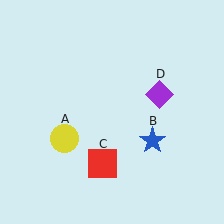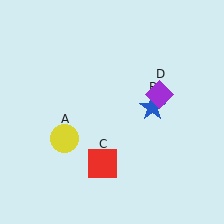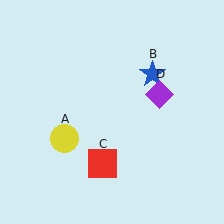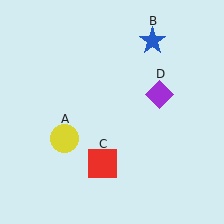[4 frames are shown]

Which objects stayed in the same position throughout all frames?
Yellow circle (object A) and red square (object C) and purple diamond (object D) remained stationary.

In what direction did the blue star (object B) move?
The blue star (object B) moved up.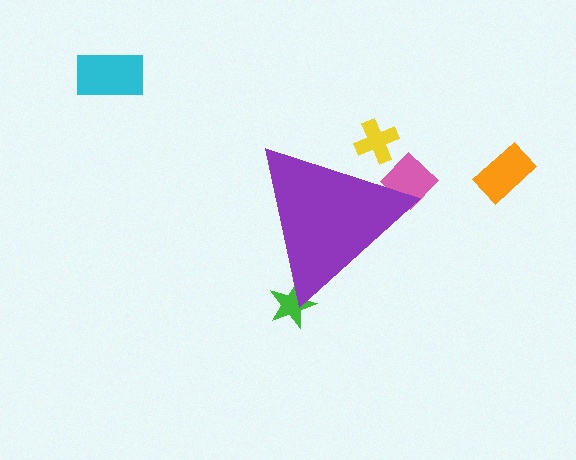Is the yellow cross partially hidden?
Yes, the yellow cross is partially hidden behind the purple triangle.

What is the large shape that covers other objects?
A purple triangle.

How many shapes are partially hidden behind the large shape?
3 shapes are partially hidden.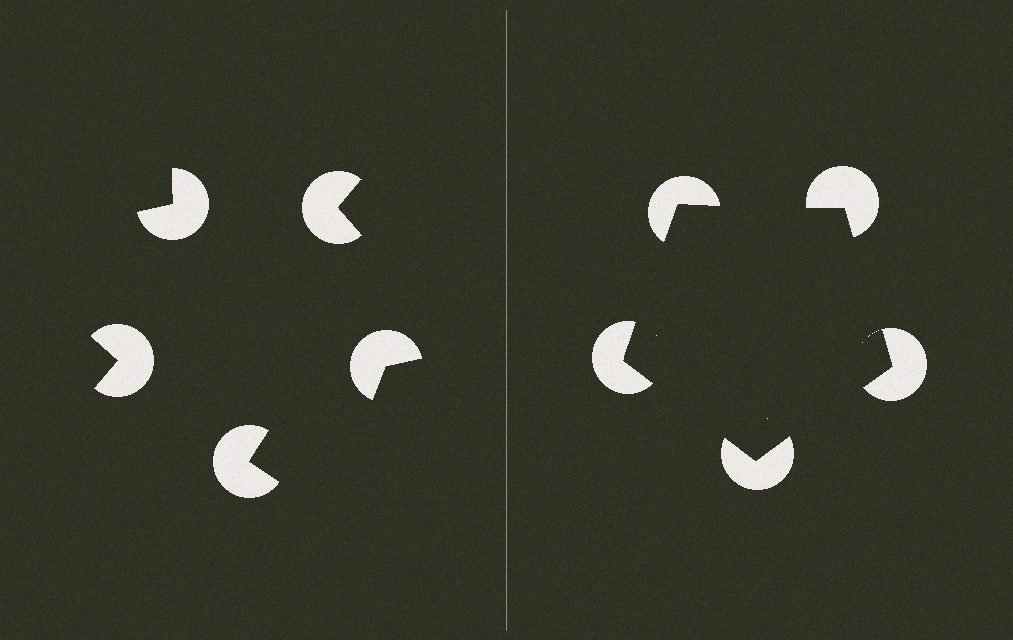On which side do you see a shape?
An illusory pentagon appears on the right side. On the left side the wedge cuts are rotated, so no coherent shape forms.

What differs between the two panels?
The pac-man discs are positioned identically on both sides; only the wedge orientations differ. On the right they align to a pentagon; on the left they are misaligned.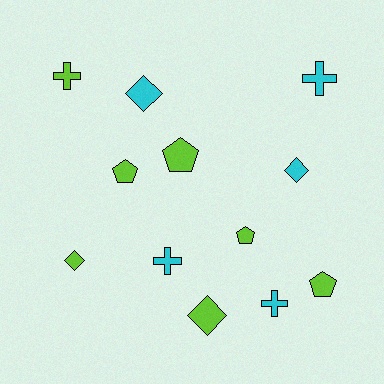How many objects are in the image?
There are 12 objects.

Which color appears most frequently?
Lime, with 7 objects.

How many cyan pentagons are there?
There are no cyan pentagons.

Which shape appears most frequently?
Pentagon, with 4 objects.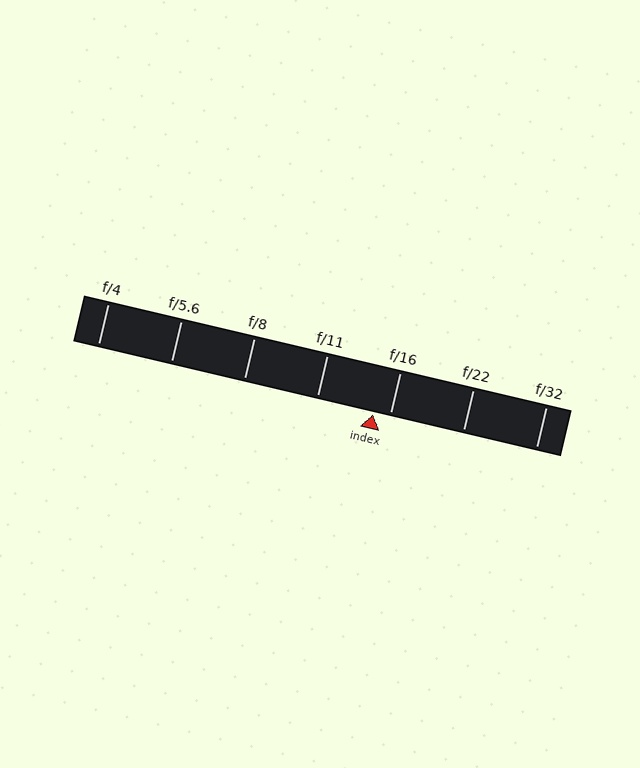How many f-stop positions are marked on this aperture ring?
There are 7 f-stop positions marked.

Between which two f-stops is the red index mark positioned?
The index mark is between f/11 and f/16.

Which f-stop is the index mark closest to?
The index mark is closest to f/16.